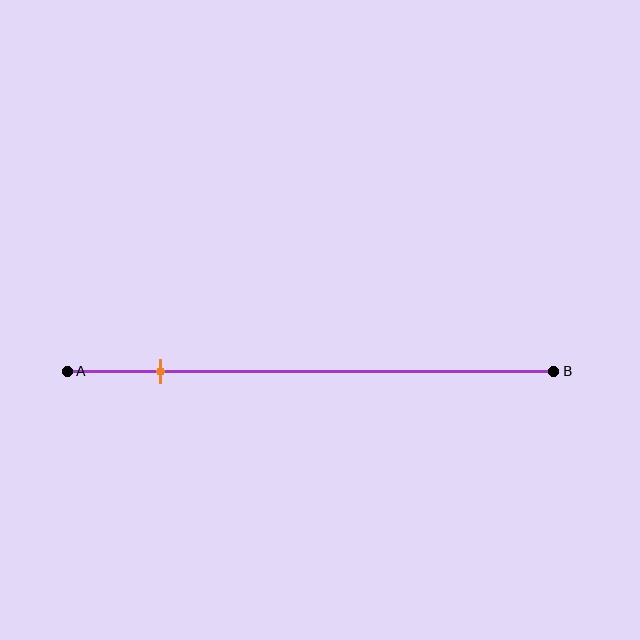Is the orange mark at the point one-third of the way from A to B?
No, the mark is at about 20% from A, not at the 33% one-third point.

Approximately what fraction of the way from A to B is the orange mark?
The orange mark is approximately 20% of the way from A to B.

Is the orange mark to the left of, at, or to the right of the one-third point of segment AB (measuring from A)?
The orange mark is to the left of the one-third point of segment AB.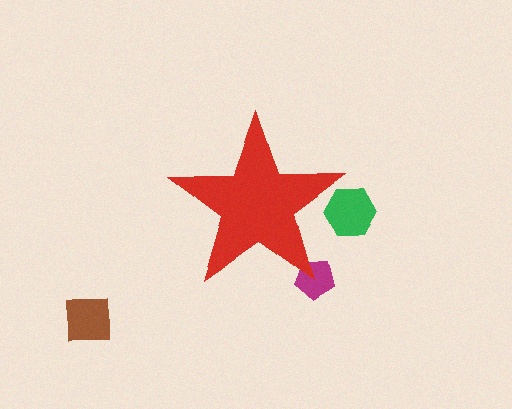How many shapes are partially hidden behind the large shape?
2 shapes are partially hidden.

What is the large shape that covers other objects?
A red star.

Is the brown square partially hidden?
No, the brown square is fully visible.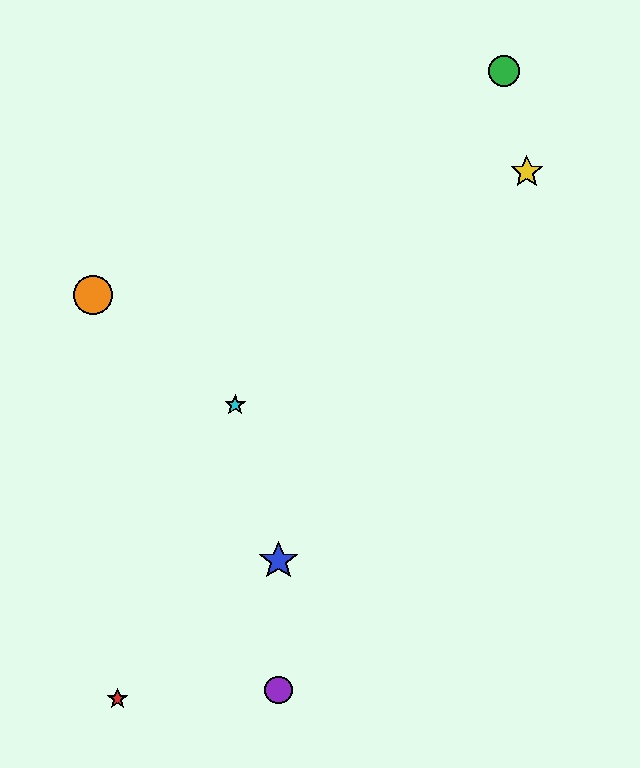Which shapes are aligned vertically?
The blue star, the purple circle are aligned vertically.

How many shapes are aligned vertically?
2 shapes (the blue star, the purple circle) are aligned vertically.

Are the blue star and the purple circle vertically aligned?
Yes, both are at x≈278.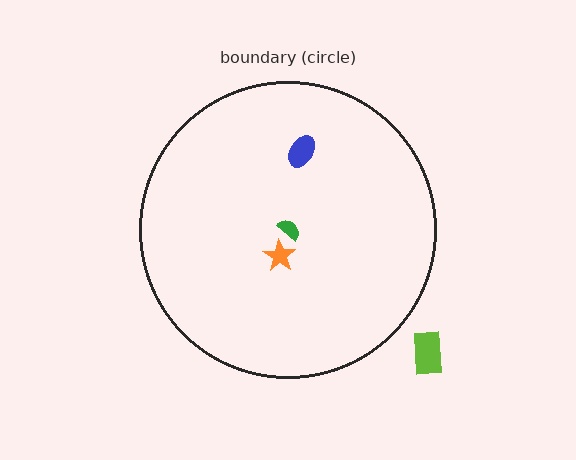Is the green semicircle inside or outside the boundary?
Inside.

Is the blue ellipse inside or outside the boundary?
Inside.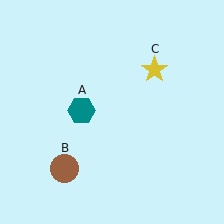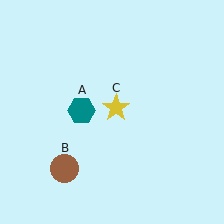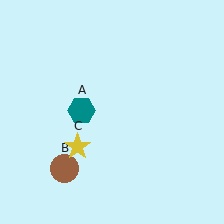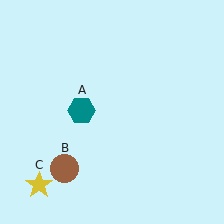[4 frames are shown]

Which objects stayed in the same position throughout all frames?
Teal hexagon (object A) and brown circle (object B) remained stationary.